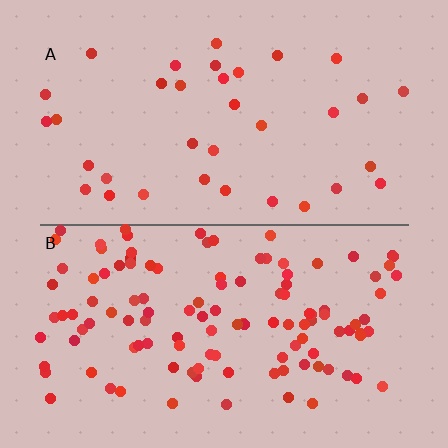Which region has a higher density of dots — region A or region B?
B (the bottom).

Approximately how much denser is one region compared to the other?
Approximately 3.3× — region B over region A.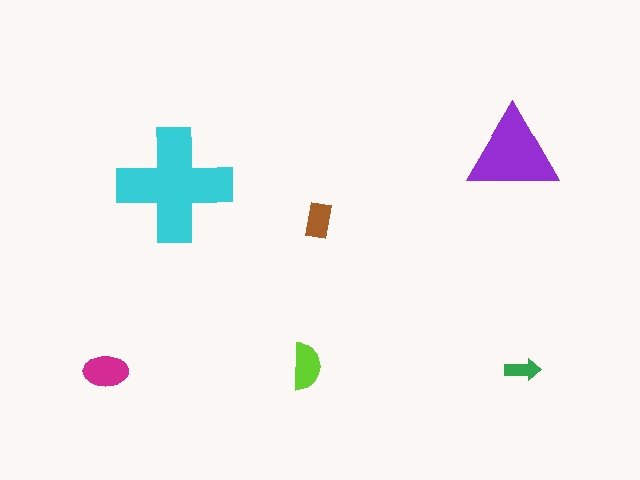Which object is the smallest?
The green arrow.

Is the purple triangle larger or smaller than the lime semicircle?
Larger.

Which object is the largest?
The cyan cross.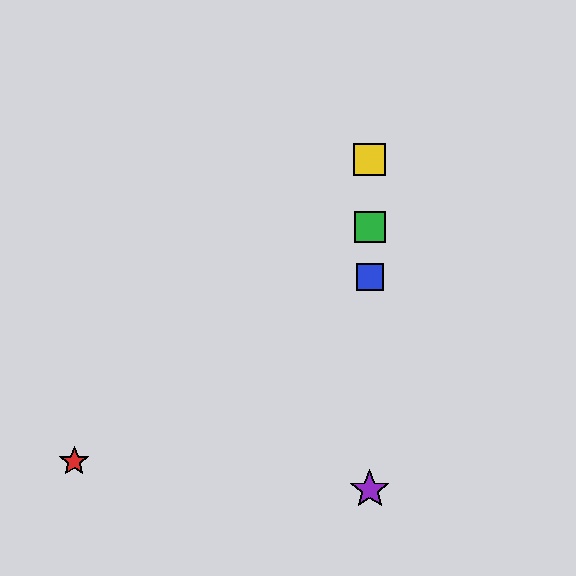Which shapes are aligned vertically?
The blue square, the green square, the yellow square, the purple star are aligned vertically.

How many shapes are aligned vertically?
4 shapes (the blue square, the green square, the yellow square, the purple star) are aligned vertically.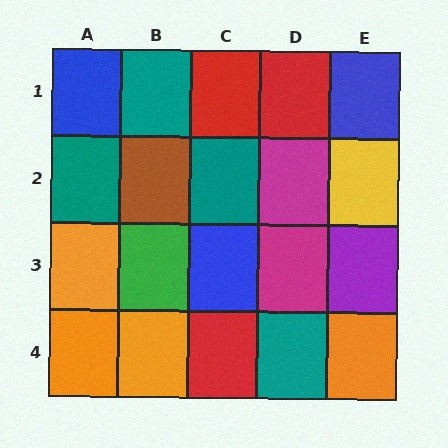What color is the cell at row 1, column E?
Blue.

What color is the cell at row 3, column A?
Orange.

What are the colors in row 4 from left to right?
Orange, orange, red, teal, orange.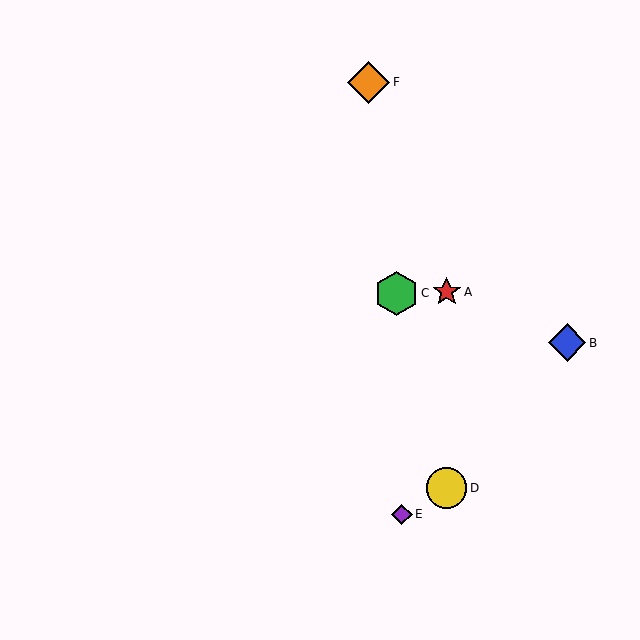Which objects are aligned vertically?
Objects A, D are aligned vertically.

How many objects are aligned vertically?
2 objects (A, D) are aligned vertically.